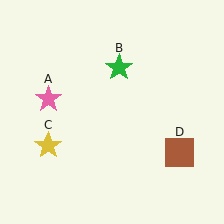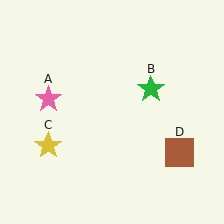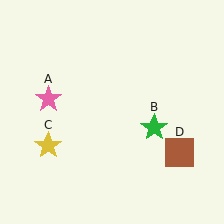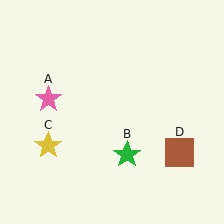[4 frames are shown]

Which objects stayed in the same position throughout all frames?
Pink star (object A) and yellow star (object C) and brown square (object D) remained stationary.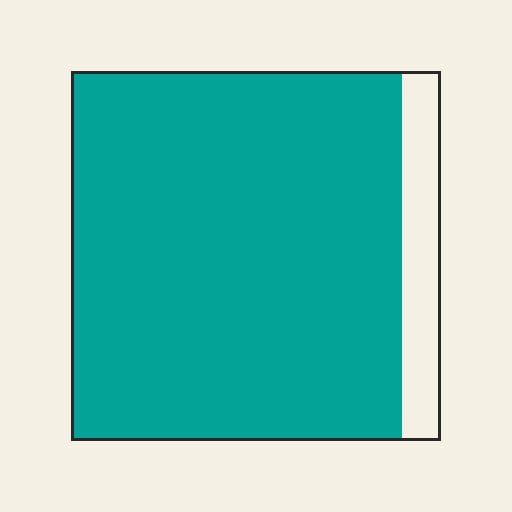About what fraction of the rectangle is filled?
About nine tenths (9/10).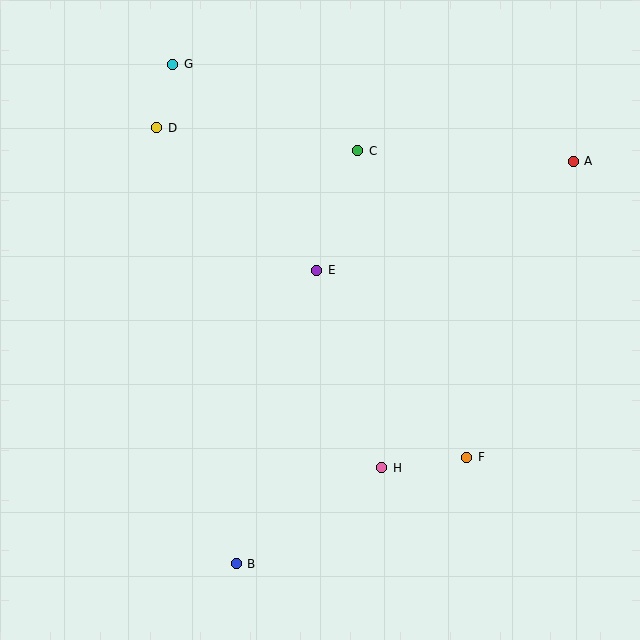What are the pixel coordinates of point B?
Point B is at (236, 564).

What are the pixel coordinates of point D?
Point D is at (157, 128).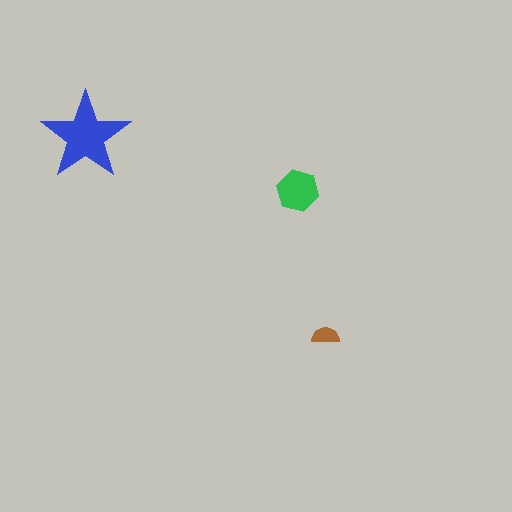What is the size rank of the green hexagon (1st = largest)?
2nd.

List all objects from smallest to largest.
The brown semicircle, the green hexagon, the blue star.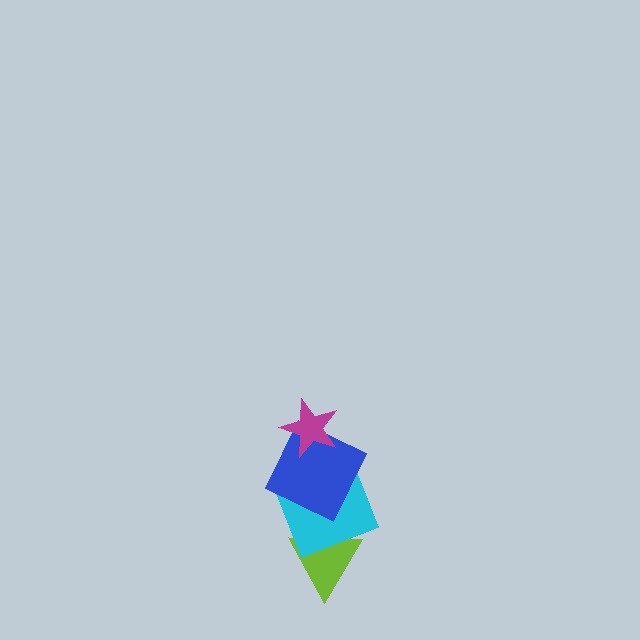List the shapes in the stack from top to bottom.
From top to bottom: the magenta star, the blue square, the cyan square, the lime triangle.